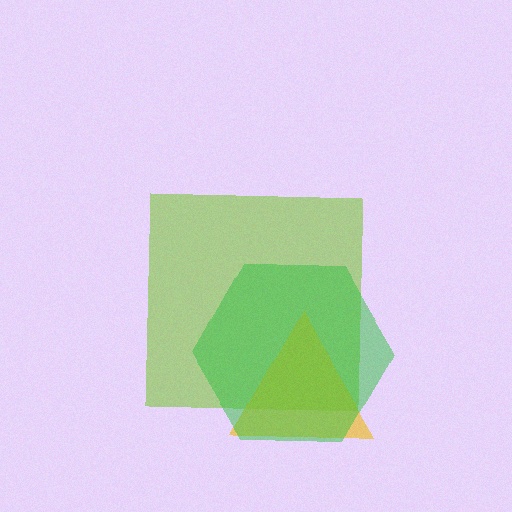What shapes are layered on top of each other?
The layered shapes are: a lime square, a yellow triangle, a green hexagon.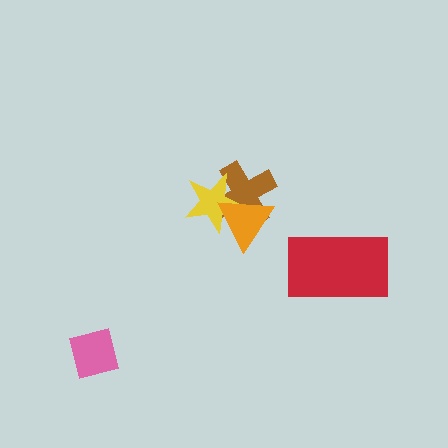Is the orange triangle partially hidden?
No, no other shape covers it.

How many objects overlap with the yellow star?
2 objects overlap with the yellow star.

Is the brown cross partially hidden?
Yes, it is partially covered by another shape.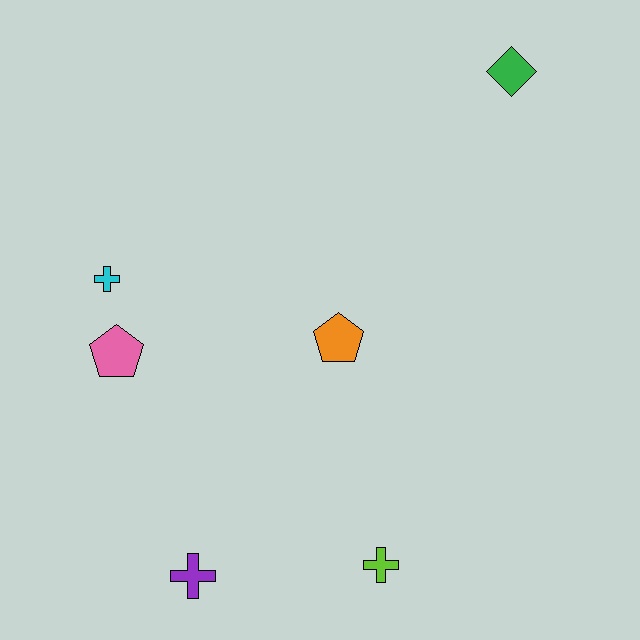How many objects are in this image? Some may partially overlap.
There are 6 objects.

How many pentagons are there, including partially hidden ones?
There are 2 pentagons.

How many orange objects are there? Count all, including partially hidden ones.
There is 1 orange object.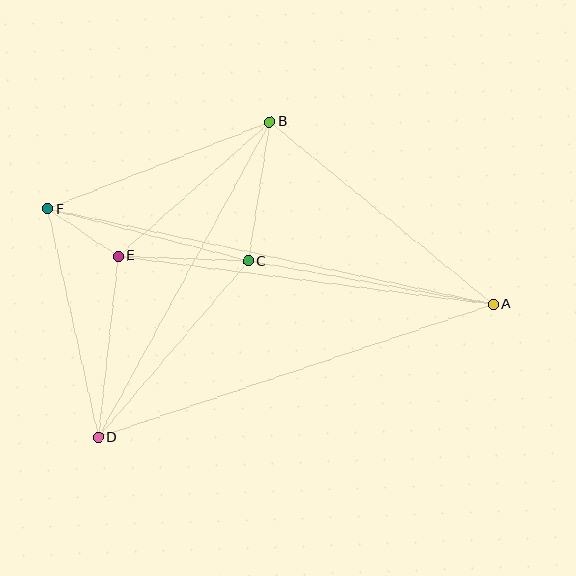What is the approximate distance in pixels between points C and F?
The distance between C and F is approximately 207 pixels.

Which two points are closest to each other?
Points E and F are closest to each other.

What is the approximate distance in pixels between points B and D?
The distance between B and D is approximately 359 pixels.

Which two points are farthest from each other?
Points A and F are farthest from each other.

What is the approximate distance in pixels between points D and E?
The distance between D and E is approximately 182 pixels.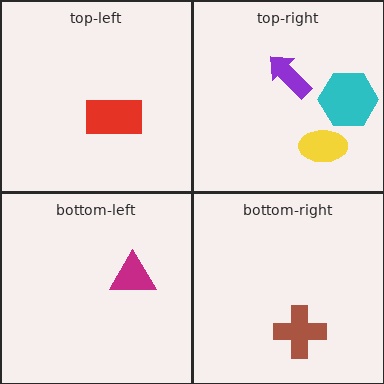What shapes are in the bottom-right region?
The brown cross.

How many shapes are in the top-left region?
1.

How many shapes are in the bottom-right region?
1.